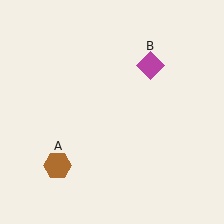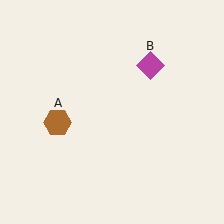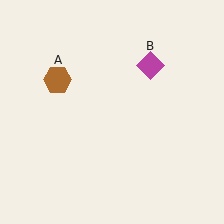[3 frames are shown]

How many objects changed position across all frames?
1 object changed position: brown hexagon (object A).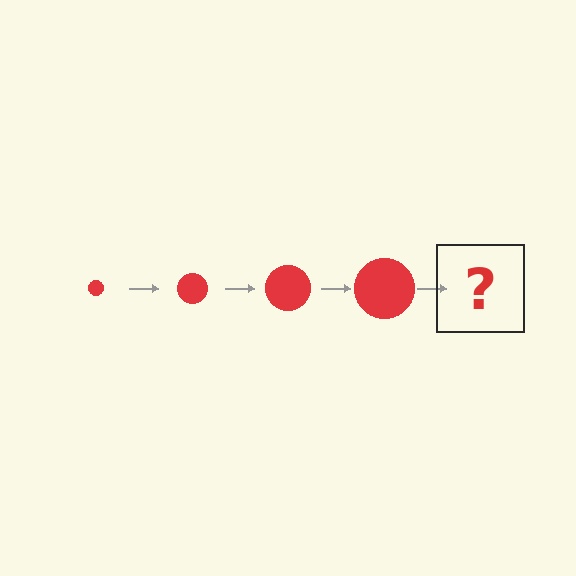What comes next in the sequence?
The next element should be a red circle, larger than the previous one.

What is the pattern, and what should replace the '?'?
The pattern is that the circle gets progressively larger each step. The '?' should be a red circle, larger than the previous one.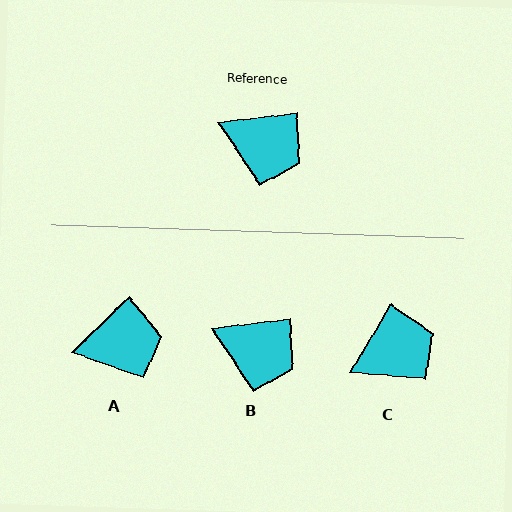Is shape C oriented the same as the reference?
No, it is off by about 52 degrees.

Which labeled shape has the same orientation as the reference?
B.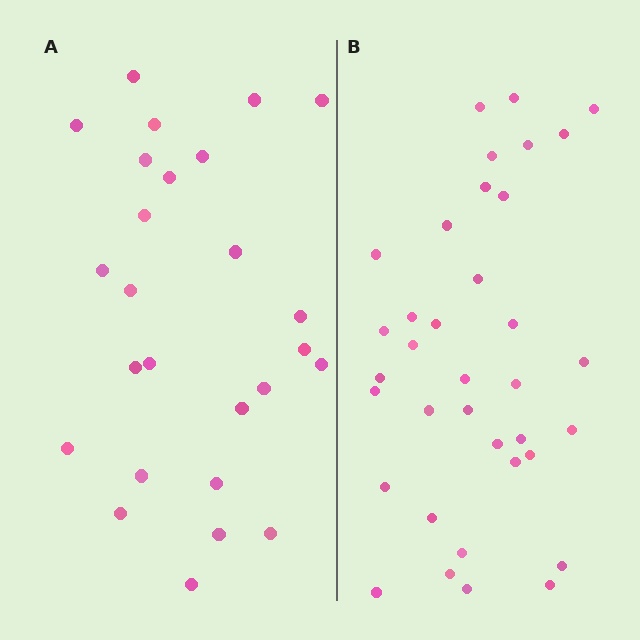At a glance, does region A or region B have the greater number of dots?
Region B (the right region) has more dots.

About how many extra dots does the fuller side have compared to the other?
Region B has roughly 10 or so more dots than region A.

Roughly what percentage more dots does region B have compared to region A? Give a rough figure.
About 40% more.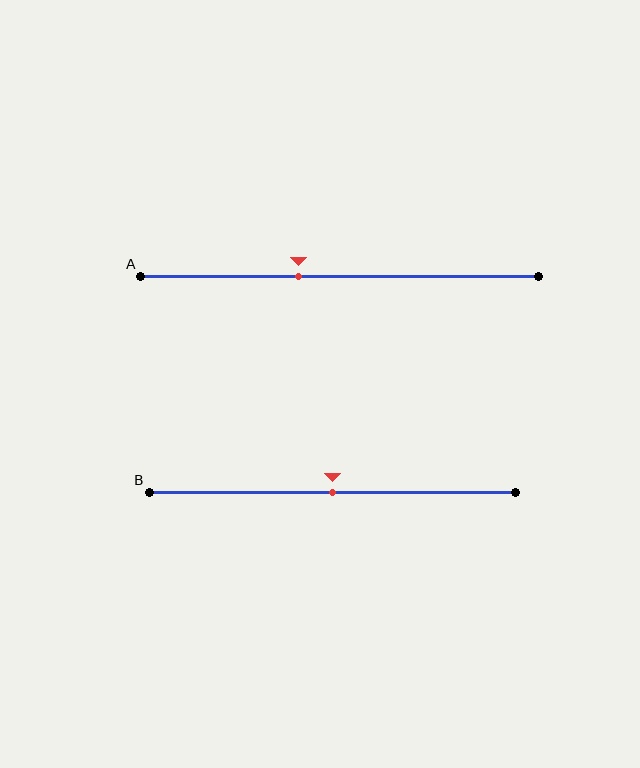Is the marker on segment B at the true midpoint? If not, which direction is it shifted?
Yes, the marker on segment B is at the true midpoint.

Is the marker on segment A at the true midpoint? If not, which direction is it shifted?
No, the marker on segment A is shifted to the left by about 10% of the segment length.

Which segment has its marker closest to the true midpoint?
Segment B has its marker closest to the true midpoint.